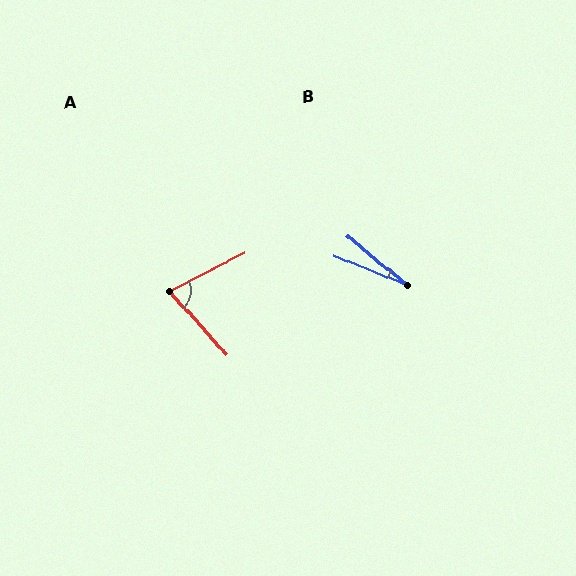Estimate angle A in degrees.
Approximately 75 degrees.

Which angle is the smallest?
B, at approximately 17 degrees.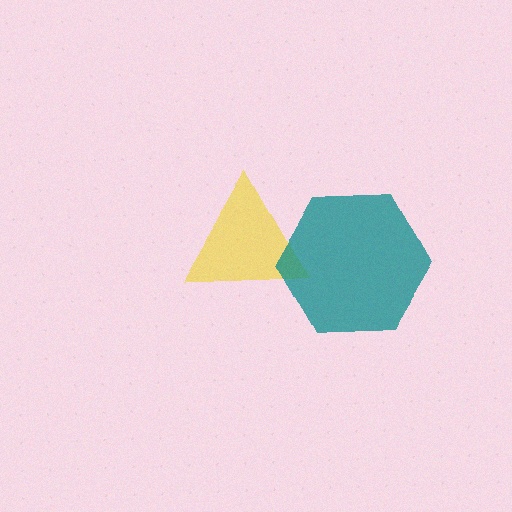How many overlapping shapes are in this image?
There are 2 overlapping shapes in the image.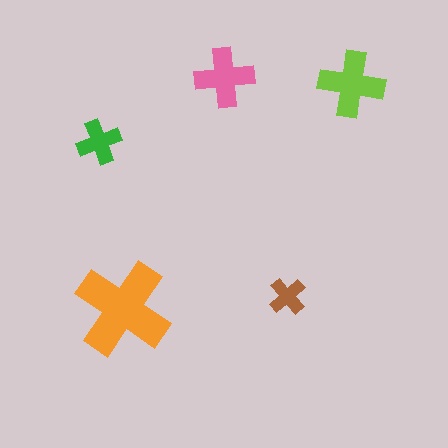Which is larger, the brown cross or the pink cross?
The pink one.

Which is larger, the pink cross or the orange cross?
The orange one.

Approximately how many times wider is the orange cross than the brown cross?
About 2.5 times wider.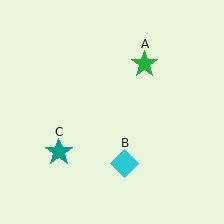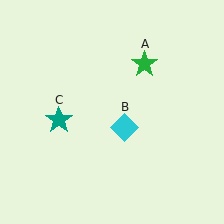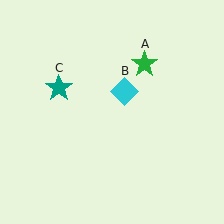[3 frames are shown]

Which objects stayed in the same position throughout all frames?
Green star (object A) remained stationary.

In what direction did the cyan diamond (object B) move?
The cyan diamond (object B) moved up.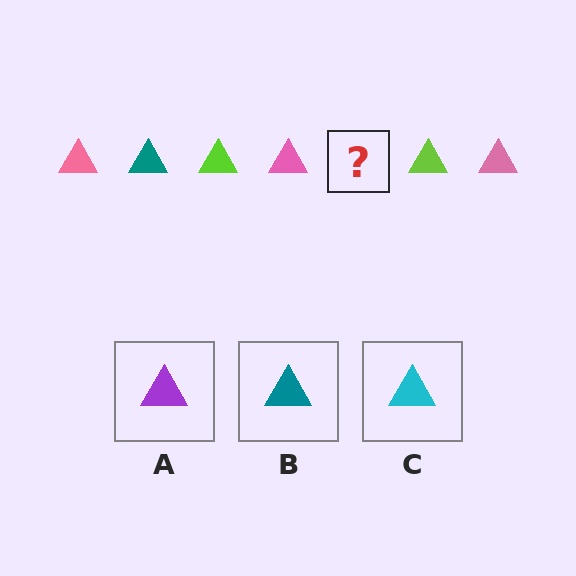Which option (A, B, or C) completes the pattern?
B.